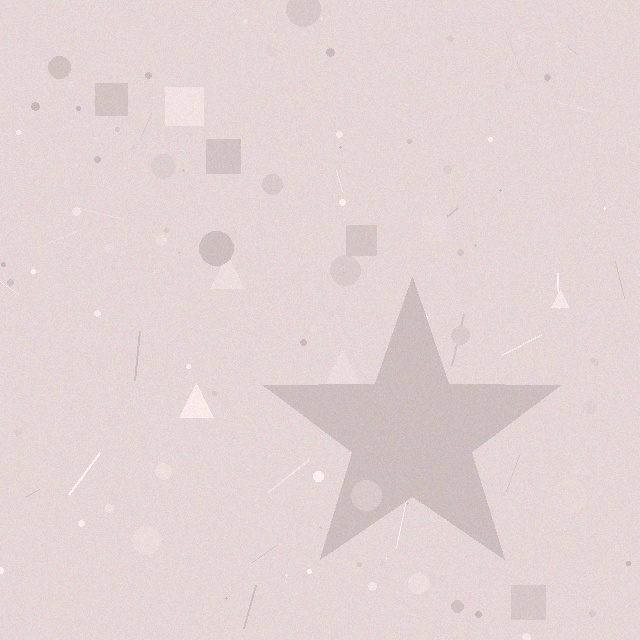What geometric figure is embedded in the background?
A star is embedded in the background.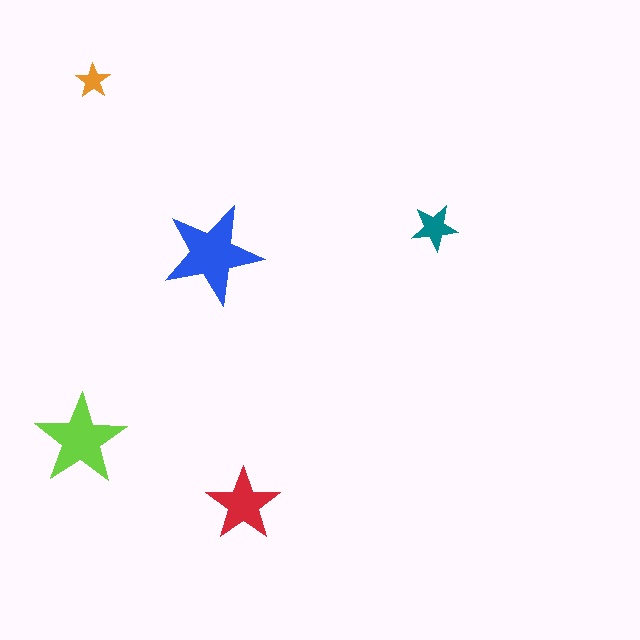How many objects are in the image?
There are 5 objects in the image.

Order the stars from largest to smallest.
the blue one, the lime one, the red one, the teal one, the orange one.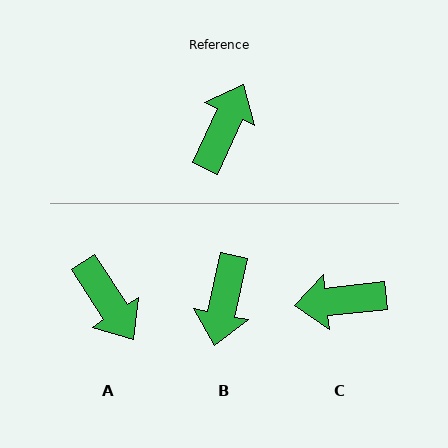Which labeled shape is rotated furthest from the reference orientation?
B, about 168 degrees away.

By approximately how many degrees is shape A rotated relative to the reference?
Approximately 123 degrees clockwise.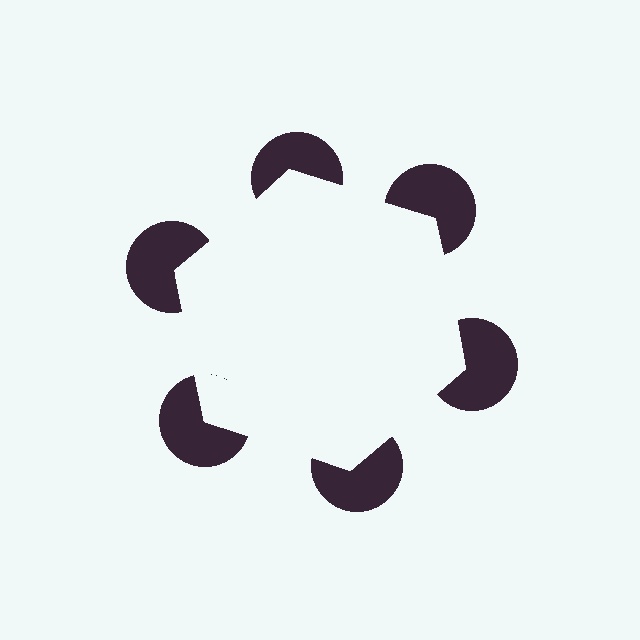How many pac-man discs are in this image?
There are 6 — one at each vertex of the illusory hexagon.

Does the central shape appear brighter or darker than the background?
It typically appears slightly brighter than the background, even though no actual brightness change is drawn.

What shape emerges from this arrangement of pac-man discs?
An illusory hexagon — its edges are inferred from the aligned wedge cuts in the pac-man discs, not physically drawn.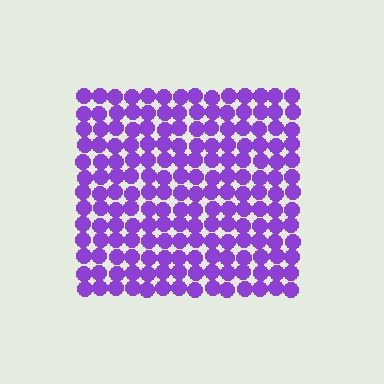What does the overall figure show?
The overall figure shows a square.